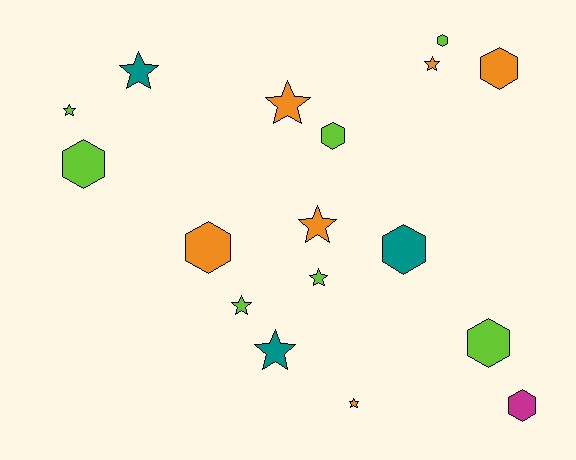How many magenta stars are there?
There are no magenta stars.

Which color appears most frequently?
Lime, with 7 objects.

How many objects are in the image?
There are 17 objects.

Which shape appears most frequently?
Star, with 9 objects.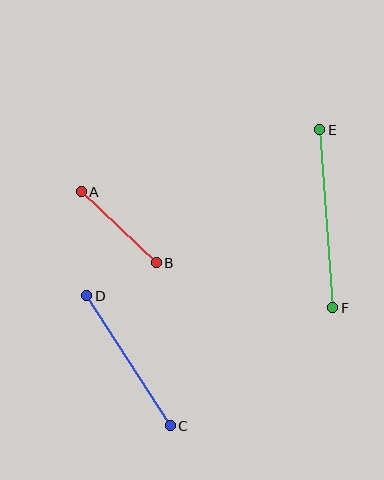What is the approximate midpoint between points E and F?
The midpoint is at approximately (326, 219) pixels.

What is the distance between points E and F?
The distance is approximately 178 pixels.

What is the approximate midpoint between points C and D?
The midpoint is at approximately (128, 361) pixels.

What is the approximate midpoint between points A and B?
The midpoint is at approximately (119, 227) pixels.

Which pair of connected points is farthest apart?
Points E and F are farthest apart.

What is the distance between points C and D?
The distance is approximately 155 pixels.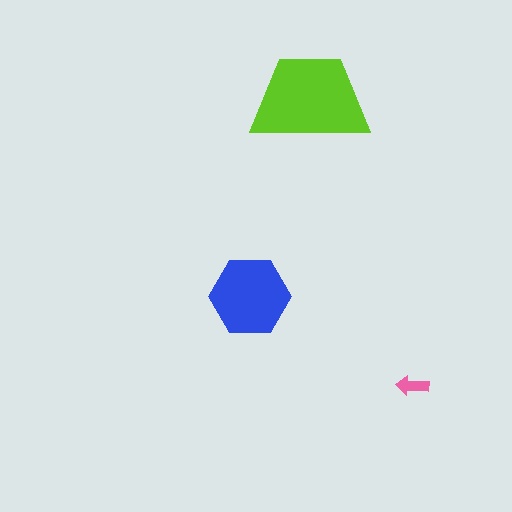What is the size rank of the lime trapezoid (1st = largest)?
1st.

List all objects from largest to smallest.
The lime trapezoid, the blue hexagon, the pink arrow.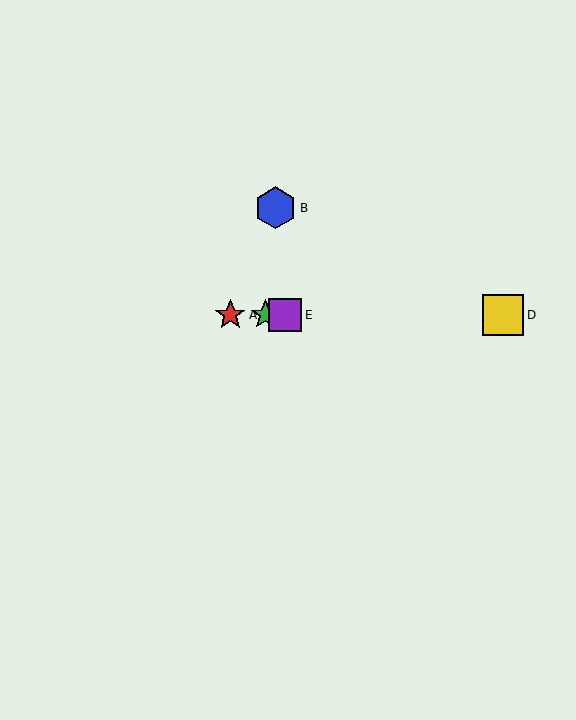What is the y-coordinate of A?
Object A is at y≈315.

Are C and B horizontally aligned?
No, C is at y≈315 and B is at y≈208.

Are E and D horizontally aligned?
Yes, both are at y≈315.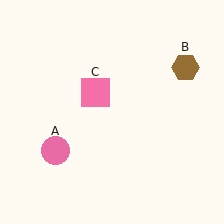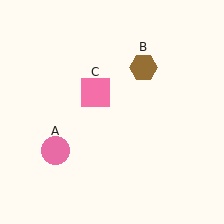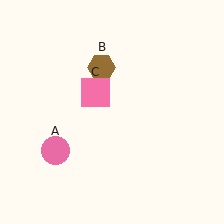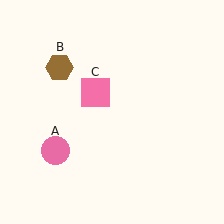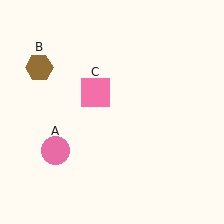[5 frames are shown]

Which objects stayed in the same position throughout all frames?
Pink circle (object A) and pink square (object C) remained stationary.